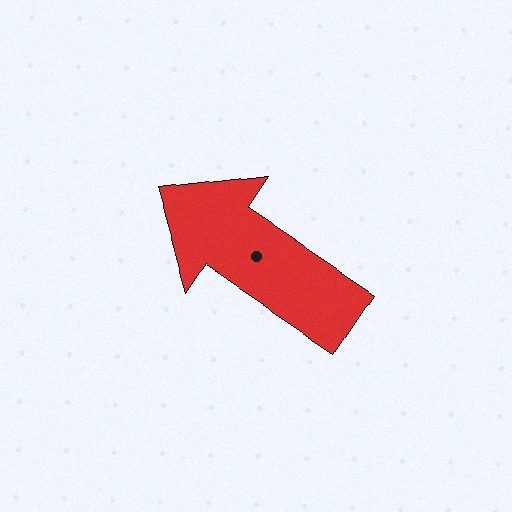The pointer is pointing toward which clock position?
Roughly 10 o'clock.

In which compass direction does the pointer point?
Northwest.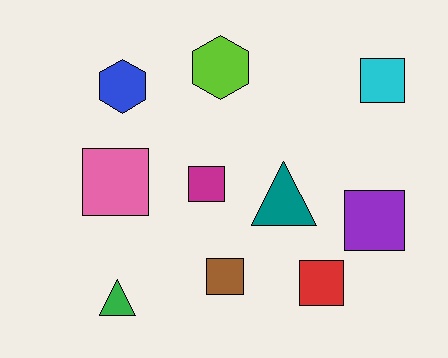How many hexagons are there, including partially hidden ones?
There are 2 hexagons.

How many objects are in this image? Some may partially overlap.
There are 10 objects.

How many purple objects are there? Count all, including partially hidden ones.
There is 1 purple object.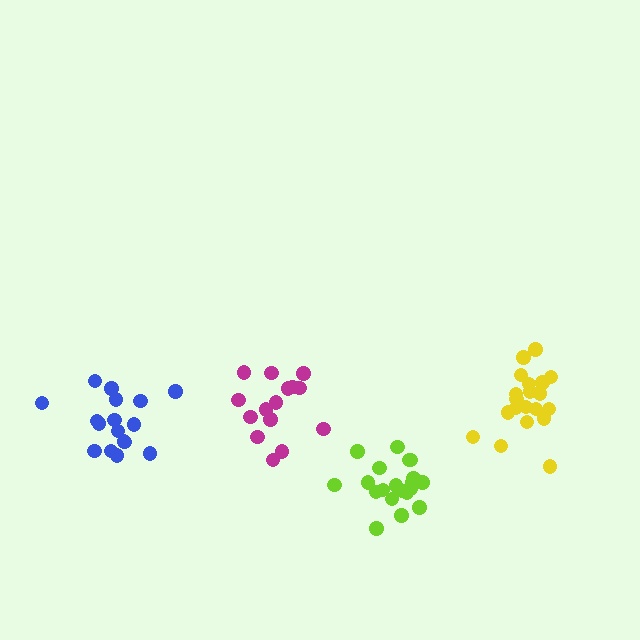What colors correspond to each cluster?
The clusters are colored: magenta, yellow, lime, blue.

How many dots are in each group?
Group 1: 15 dots, Group 2: 20 dots, Group 3: 20 dots, Group 4: 17 dots (72 total).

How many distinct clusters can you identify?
There are 4 distinct clusters.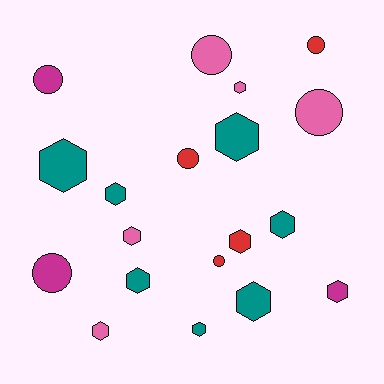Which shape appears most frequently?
Hexagon, with 12 objects.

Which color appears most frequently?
Teal, with 7 objects.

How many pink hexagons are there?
There are 3 pink hexagons.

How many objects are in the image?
There are 19 objects.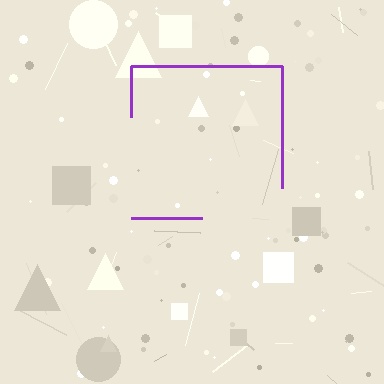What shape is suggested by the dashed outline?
The dashed outline suggests a square.